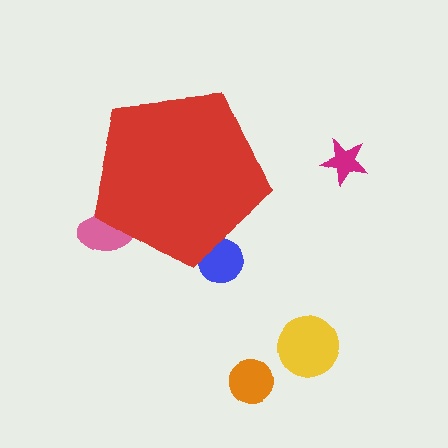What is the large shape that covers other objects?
A red pentagon.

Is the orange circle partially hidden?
No, the orange circle is fully visible.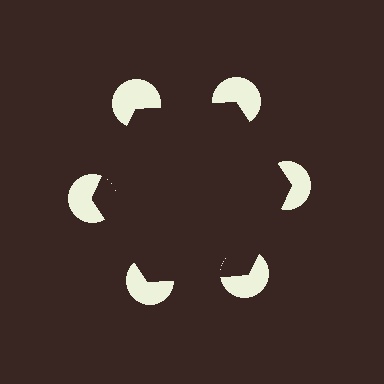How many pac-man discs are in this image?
There are 6 — one at each vertex of the illusory hexagon.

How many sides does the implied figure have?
6 sides.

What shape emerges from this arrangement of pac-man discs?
An illusory hexagon — its edges are inferred from the aligned wedge cuts in the pac-man discs, not physically drawn.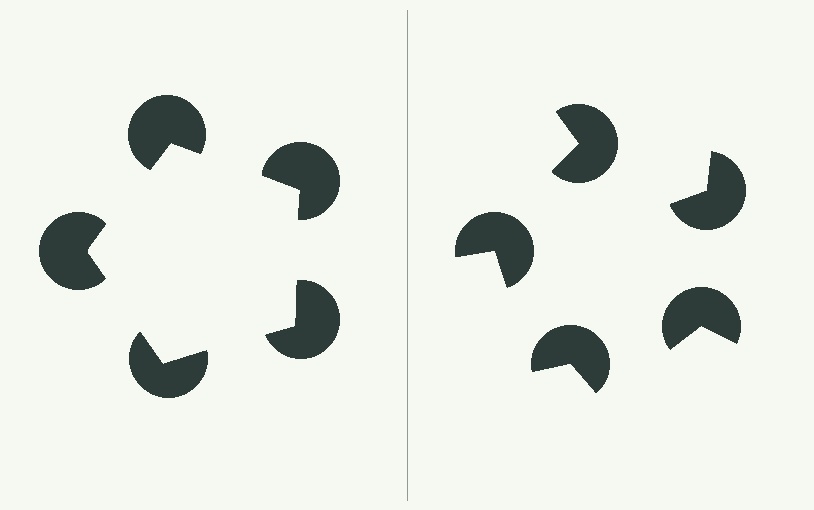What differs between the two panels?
The pac-man discs are positioned identically on both sides; only the wedge orientations differ. On the left they align to a pentagon; on the right they are misaligned.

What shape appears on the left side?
An illusory pentagon.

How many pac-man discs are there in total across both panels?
10 — 5 on each side.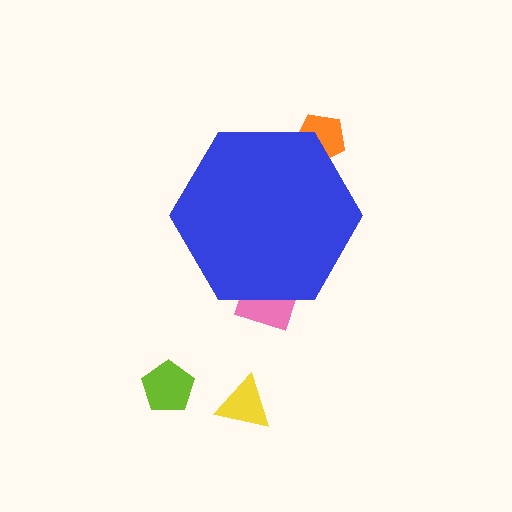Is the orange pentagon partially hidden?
Yes, the orange pentagon is partially hidden behind the blue hexagon.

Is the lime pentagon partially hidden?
No, the lime pentagon is fully visible.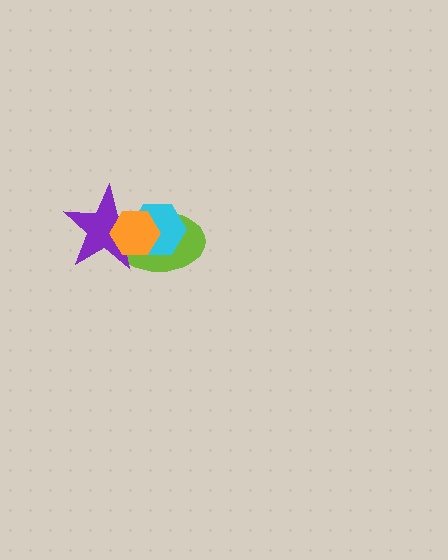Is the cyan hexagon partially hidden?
Yes, it is partially covered by another shape.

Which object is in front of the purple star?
The orange hexagon is in front of the purple star.